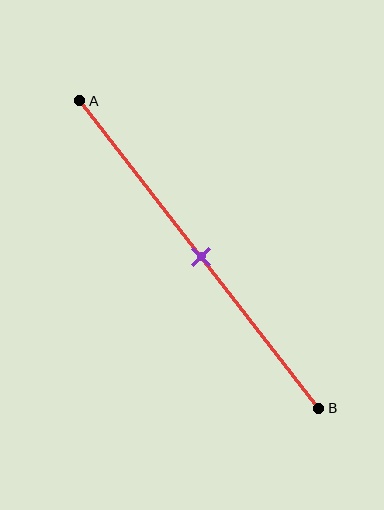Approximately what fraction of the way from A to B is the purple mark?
The purple mark is approximately 50% of the way from A to B.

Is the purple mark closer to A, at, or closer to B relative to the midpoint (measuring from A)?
The purple mark is approximately at the midpoint of segment AB.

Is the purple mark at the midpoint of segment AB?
Yes, the mark is approximately at the midpoint.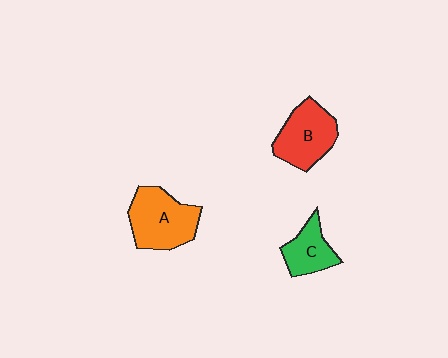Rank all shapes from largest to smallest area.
From largest to smallest: A (orange), B (red), C (green).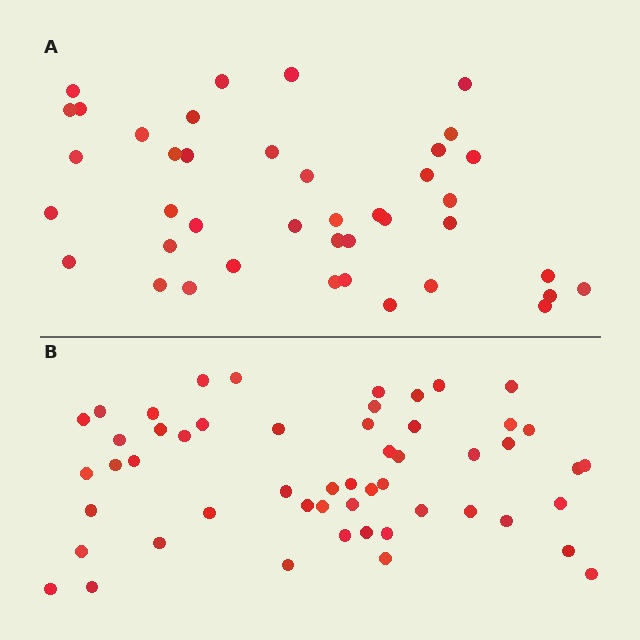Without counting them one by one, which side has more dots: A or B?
Region B (the bottom region) has more dots.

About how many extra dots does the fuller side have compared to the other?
Region B has roughly 12 or so more dots than region A.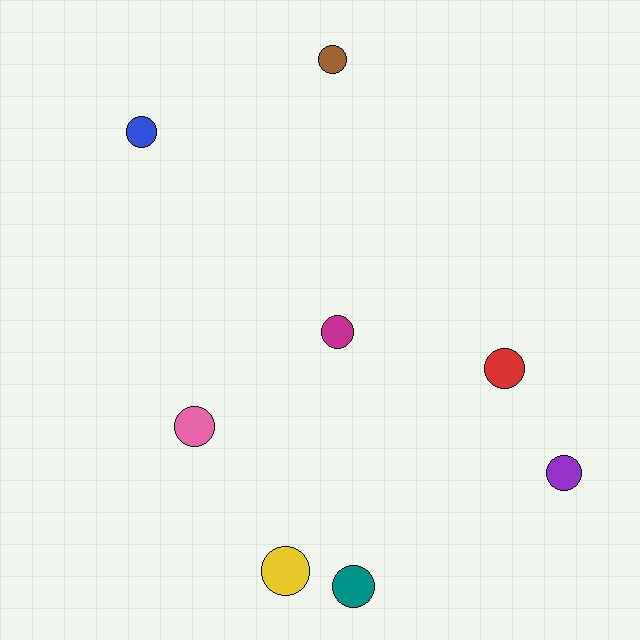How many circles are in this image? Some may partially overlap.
There are 8 circles.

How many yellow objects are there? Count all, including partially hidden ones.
There is 1 yellow object.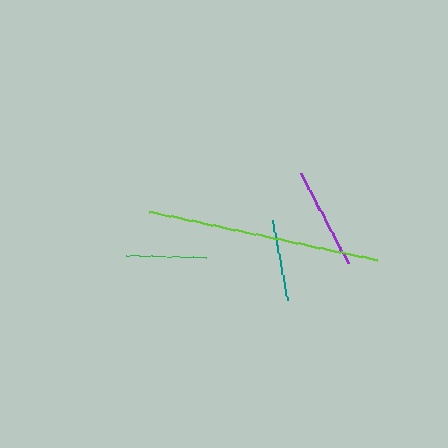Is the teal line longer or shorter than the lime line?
The lime line is longer than the teal line.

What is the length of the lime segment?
The lime segment is approximately 233 pixels long.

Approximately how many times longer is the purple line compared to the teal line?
The purple line is approximately 1.2 times the length of the teal line.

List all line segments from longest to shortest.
From longest to shortest: lime, purple, teal, green.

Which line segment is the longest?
The lime line is the longest at approximately 233 pixels.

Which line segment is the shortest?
The green line is the shortest at approximately 79 pixels.